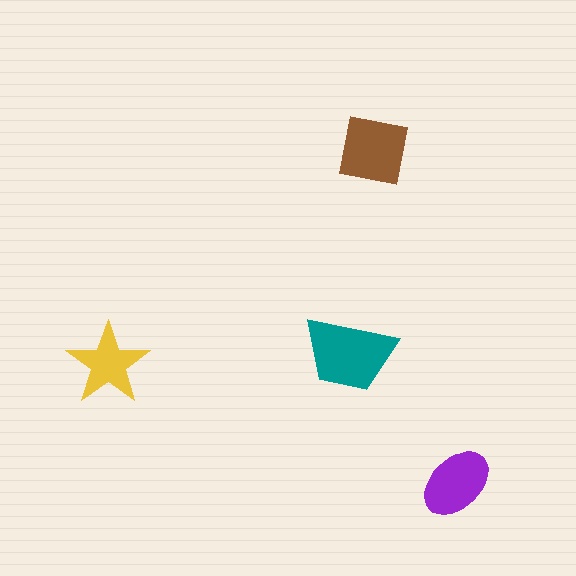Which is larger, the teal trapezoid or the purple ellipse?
The teal trapezoid.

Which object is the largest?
The teal trapezoid.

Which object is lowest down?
The purple ellipse is bottommost.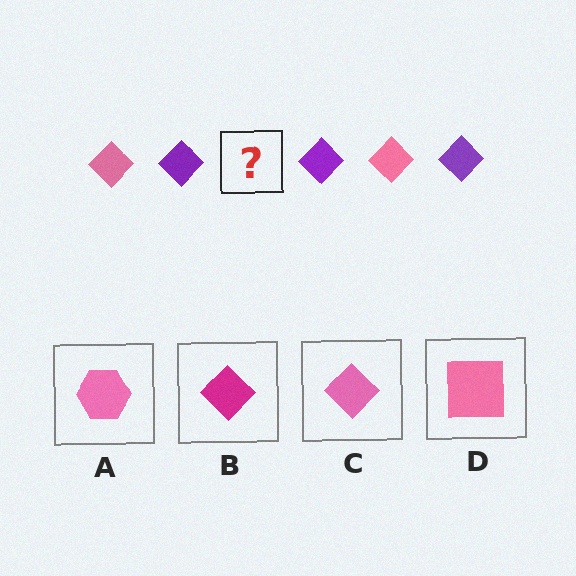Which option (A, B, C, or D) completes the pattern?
C.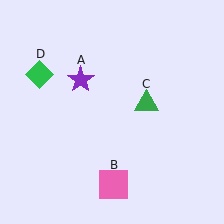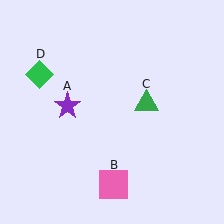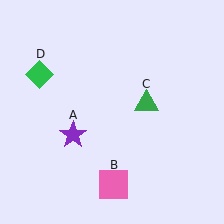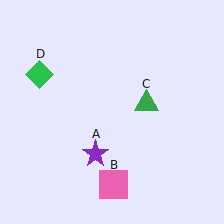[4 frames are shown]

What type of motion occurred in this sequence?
The purple star (object A) rotated counterclockwise around the center of the scene.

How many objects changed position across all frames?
1 object changed position: purple star (object A).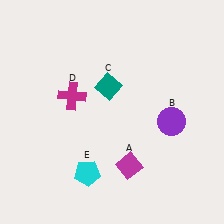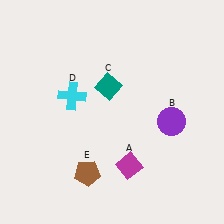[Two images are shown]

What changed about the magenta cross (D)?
In Image 1, D is magenta. In Image 2, it changed to cyan.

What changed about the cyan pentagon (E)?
In Image 1, E is cyan. In Image 2, it changed to brown.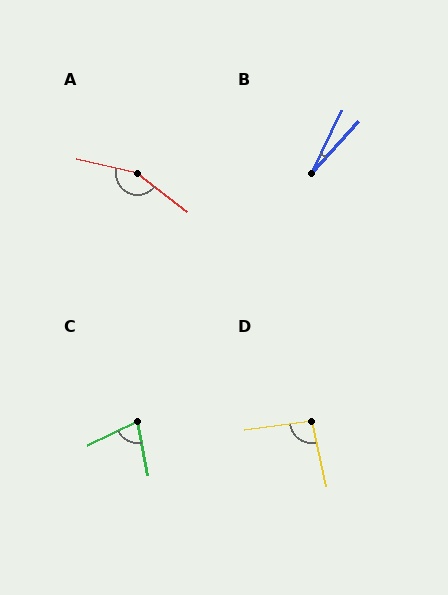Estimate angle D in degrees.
Approximately 94 degrees.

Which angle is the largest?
A, at approximately 156 degrees.